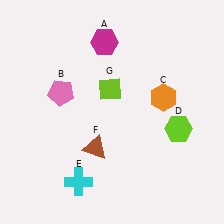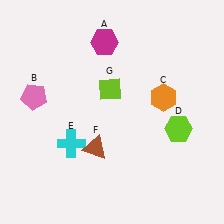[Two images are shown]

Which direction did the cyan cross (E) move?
The cyan cross (E) moved up.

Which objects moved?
The objects that moved are: the pink pentagon (B), the cyan cross (E).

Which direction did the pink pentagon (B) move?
The pink pentagon (B) moved left.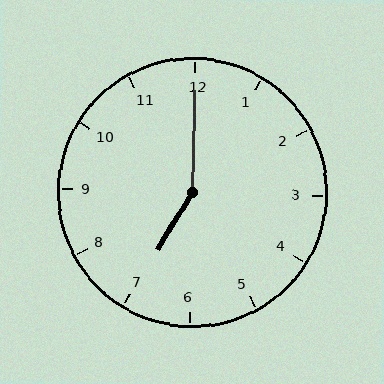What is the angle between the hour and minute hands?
Approximately 150 degrees.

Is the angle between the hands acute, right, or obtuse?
It is obtuse.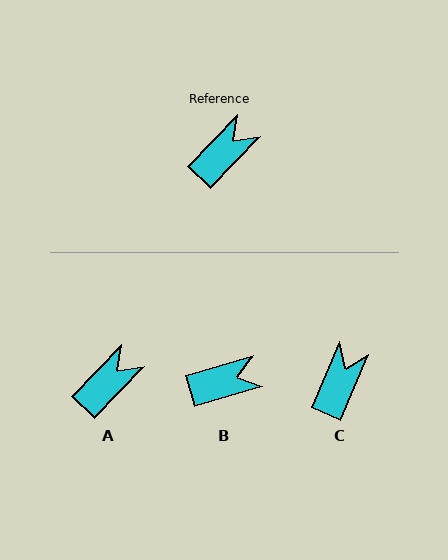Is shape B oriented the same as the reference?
No, it is off by about 30 degrees.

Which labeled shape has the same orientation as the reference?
A.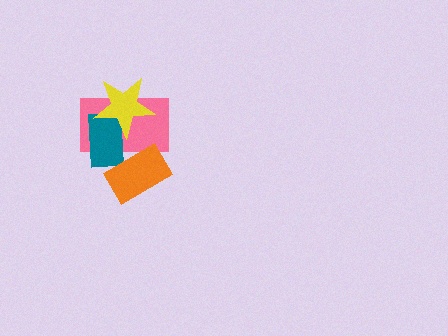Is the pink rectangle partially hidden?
Yes, it is partially covered by another shape.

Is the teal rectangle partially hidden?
Yes, it is partially covered by another shape.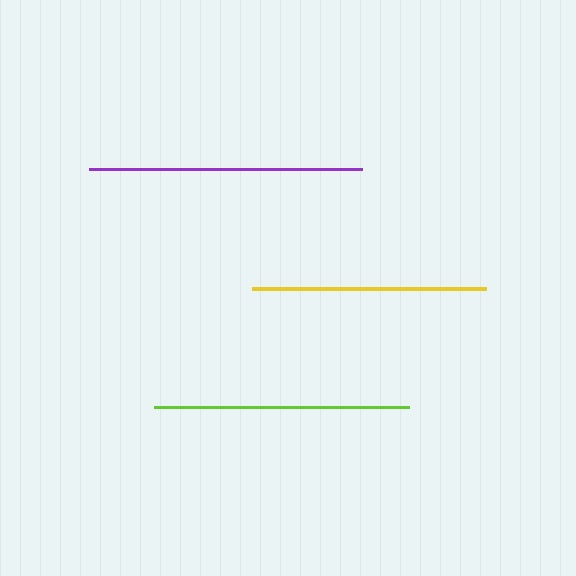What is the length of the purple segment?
The purple segment is approximately 272 pixels long.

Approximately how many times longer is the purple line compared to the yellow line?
The purple line is approximately 1.2 times the length of the yellow line.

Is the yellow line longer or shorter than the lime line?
The lime line is longer than the yellow line.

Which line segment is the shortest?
The yellow line is the shortest at approximately 234 pixels.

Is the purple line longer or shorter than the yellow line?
The purple line is longer than the yellow line.